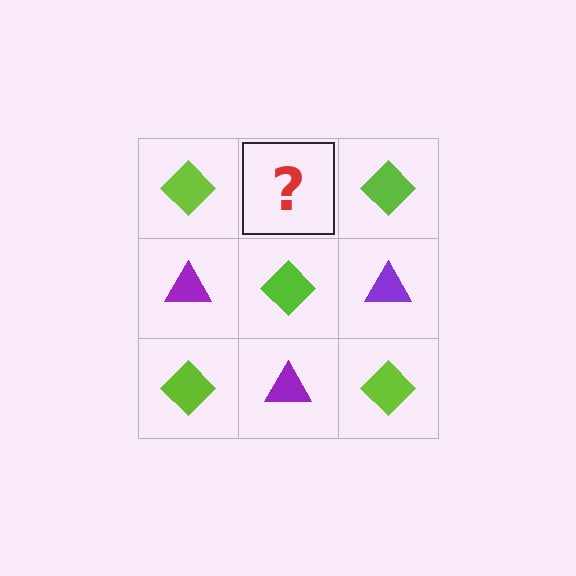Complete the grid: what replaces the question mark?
The question mark should be replaced with a purple triangle.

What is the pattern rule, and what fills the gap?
The rule is that it alternates lime diamond and purple triangle in a checkerboard pattern. The gap should be filled with a purple triangle.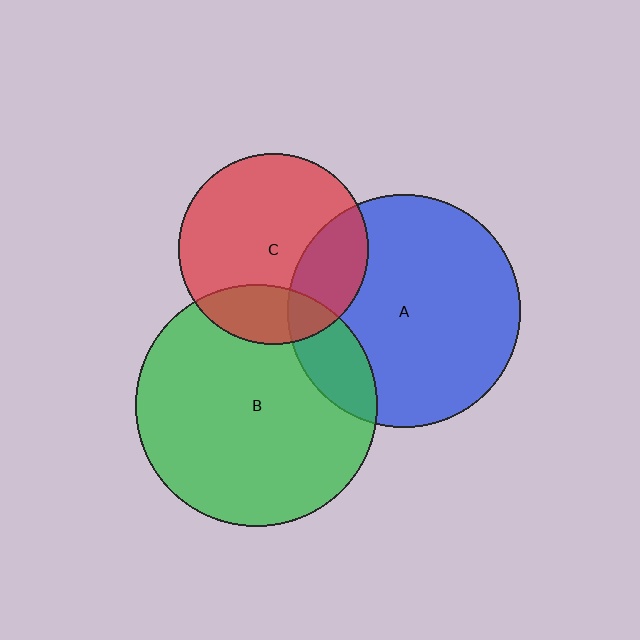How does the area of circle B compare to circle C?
Approximately 1.6 times.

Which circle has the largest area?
Circle B (green).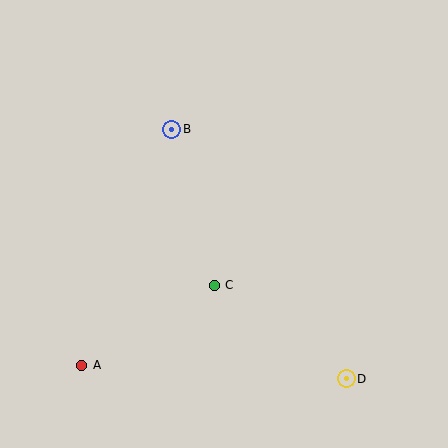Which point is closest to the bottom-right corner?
Point D is closest to the bottom-right corner.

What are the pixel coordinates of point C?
Point C is at (214, 285).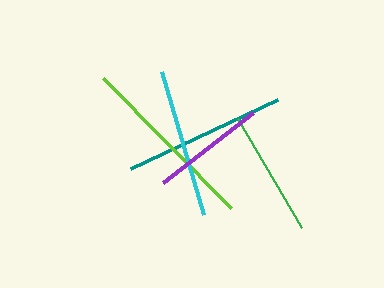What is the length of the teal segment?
The teal segment is approximately 162 pixels long.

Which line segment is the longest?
The lime line is the longest at approximately 182 pixels.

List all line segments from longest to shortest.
From longest to shortest: lime, teal, cyan, green, purple.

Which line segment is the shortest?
The purple line is the shortest at approximately 114 pixels.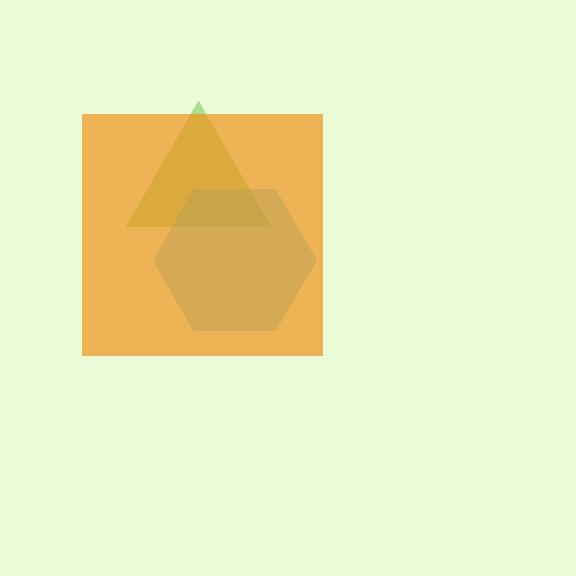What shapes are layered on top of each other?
The layered shapes are: a lime triangle, a cyan hexagon, an orange square.